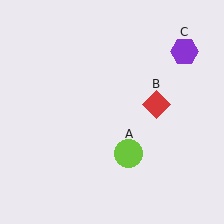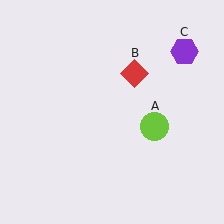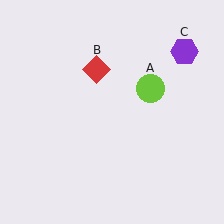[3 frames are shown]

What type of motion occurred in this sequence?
The lime circle (object A), red diamond (object B) rotated counterclockwise around the center of the scene.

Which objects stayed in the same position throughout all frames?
Purple hexagon (object C) remained stationary.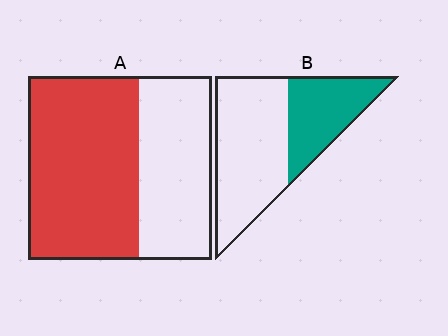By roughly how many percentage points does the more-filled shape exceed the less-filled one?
By roughly 25 percentage points (A over B).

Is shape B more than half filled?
No.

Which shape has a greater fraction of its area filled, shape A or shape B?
Shape A.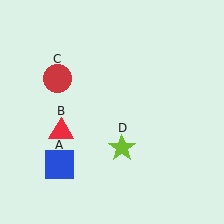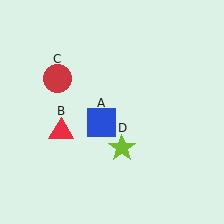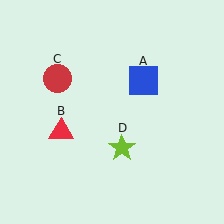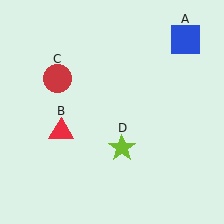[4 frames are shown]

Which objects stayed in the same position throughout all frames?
Red triangle (object B) and red circle (object C) and lime star (object D) remained stationary.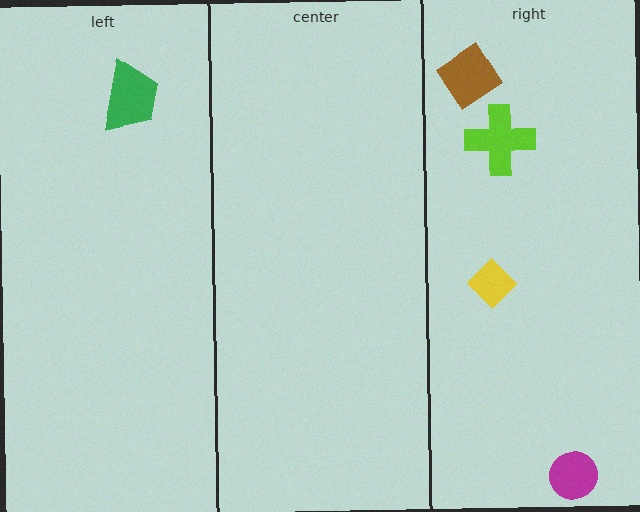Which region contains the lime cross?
The right region.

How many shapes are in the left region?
1.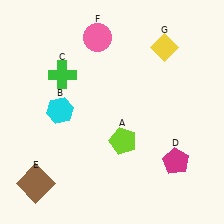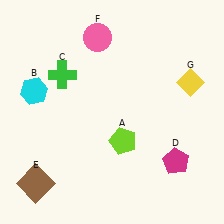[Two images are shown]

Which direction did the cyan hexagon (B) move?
The cyan hexagon (B) moved left.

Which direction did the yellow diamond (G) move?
The yellow diamond (G) moved down.